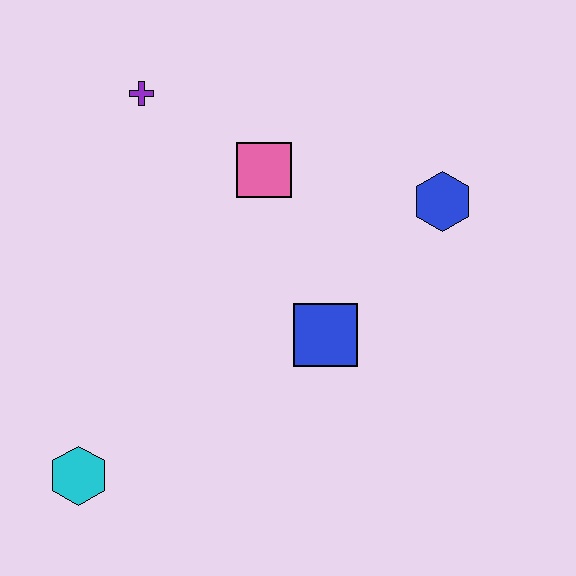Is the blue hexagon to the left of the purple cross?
No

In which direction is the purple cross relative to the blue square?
The purple cross is above the blue square.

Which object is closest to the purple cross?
The pink square is closest to the purple cross.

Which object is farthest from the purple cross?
The cyan hexagon is farthest from the purple cross.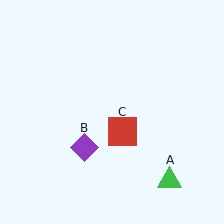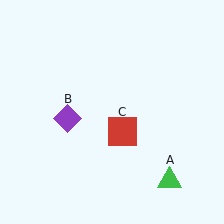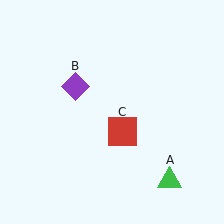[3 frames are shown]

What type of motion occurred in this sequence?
The purple diamond (object B) rotated clockwise around the center of the scene.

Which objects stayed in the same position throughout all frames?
Green triangle (object A) and red square (object C) remained stationary.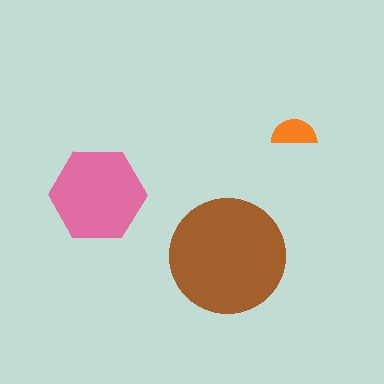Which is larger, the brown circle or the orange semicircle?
The brown circle.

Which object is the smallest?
The orange semicircle.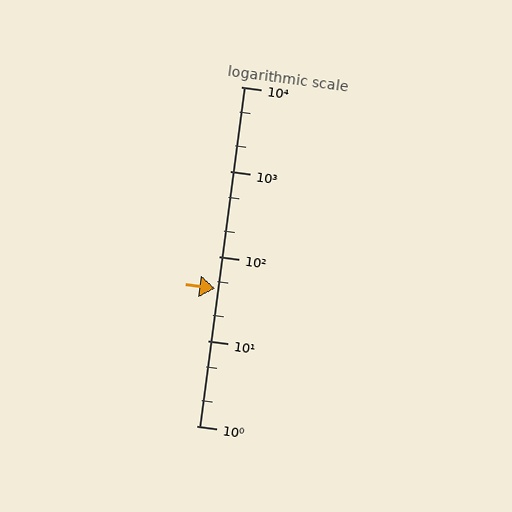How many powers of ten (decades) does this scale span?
The scale spans 4 decades, from 1 to 10000.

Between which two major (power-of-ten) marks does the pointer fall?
The pointer is between 10 and 100.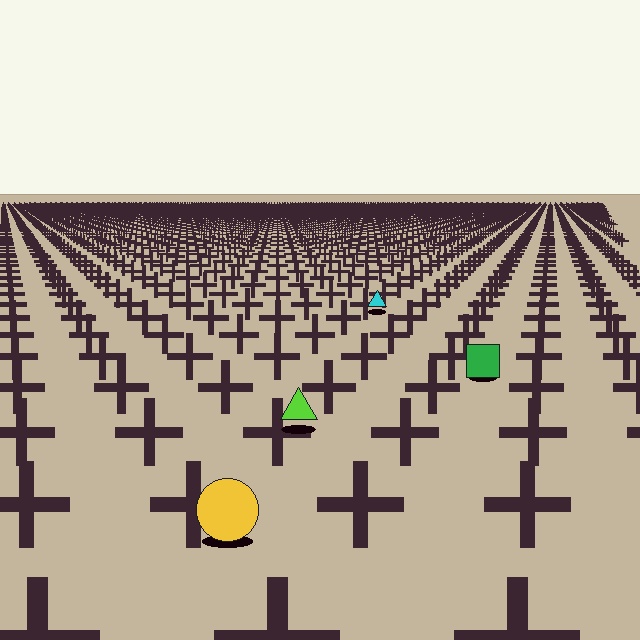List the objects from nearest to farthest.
From nearest to farthest: the yellow circle, the lime triangle, the green square, the cyan triangle.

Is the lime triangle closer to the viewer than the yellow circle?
No. The yellow circle is closer — you can tell from the texture gradient: the ground texture is coarser near it.